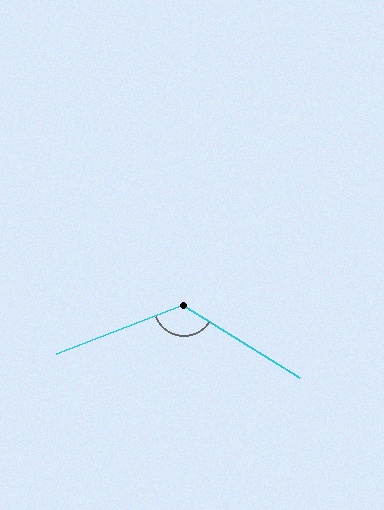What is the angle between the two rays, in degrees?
Approximately 127 degrees.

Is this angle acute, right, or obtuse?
It is obtuse.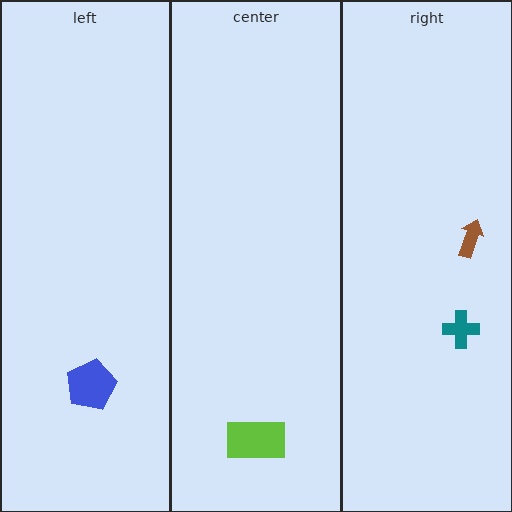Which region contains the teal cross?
The right region.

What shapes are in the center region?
The lime rectangle.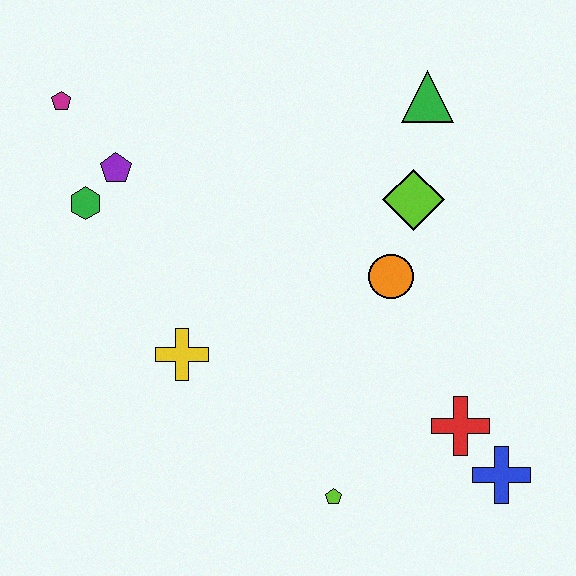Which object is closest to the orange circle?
The lime diamond is closest to the orange circle.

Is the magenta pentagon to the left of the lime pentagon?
Yes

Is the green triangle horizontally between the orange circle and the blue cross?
Yes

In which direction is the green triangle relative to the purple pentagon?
The green triangle is to the right of the purple pentagon.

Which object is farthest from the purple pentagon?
The blue cross is farthest from the purple pentagon.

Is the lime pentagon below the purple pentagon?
Yes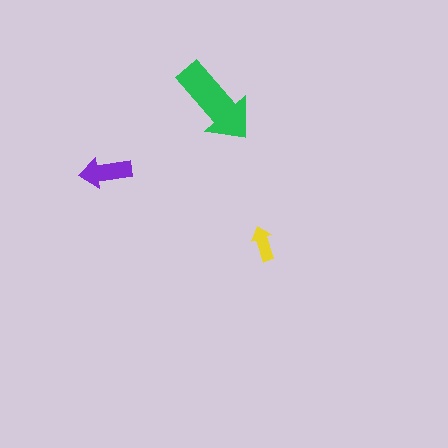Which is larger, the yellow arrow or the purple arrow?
The purple one.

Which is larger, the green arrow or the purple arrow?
The green one.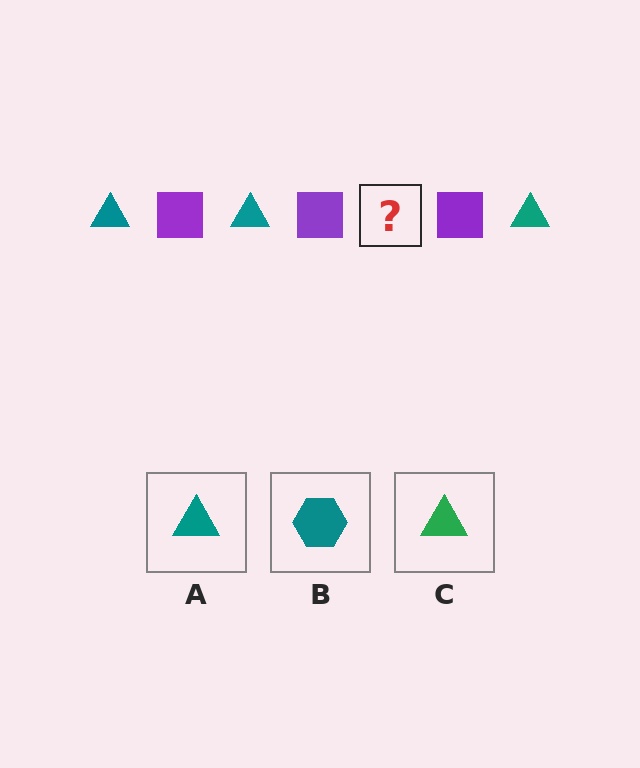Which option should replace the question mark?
Option A.